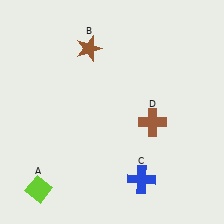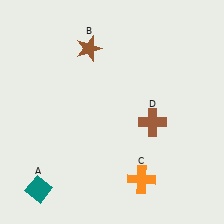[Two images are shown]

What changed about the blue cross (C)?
In Image 1, C is blue. In Image 2, it changed to orange.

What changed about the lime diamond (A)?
In Image 1, A is lime. In Image 2, it changed to teal.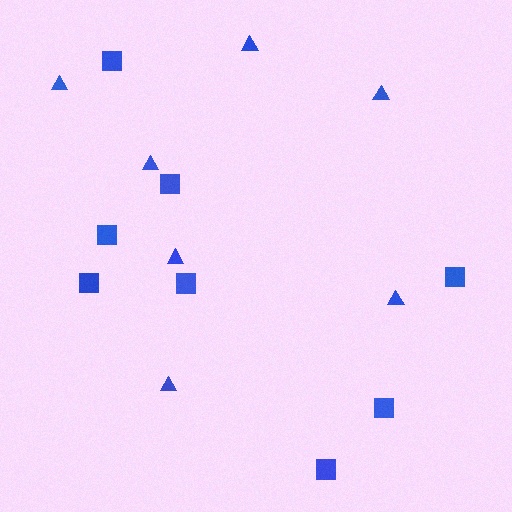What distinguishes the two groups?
There are 2 groups: one group of squares (8) and one group of triangles (7).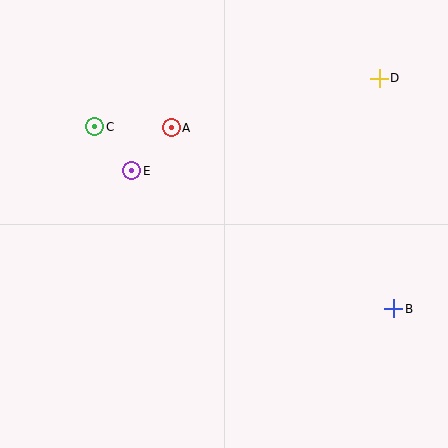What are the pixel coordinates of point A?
Point A is at (171, 128).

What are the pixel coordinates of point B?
Point B is at (394, 309).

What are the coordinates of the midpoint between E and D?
The midpoint between E and D is at (255, 124).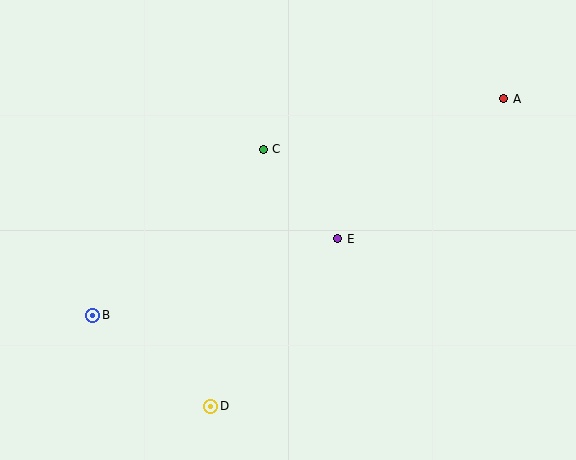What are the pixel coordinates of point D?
Point D is at (211, 406).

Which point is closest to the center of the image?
Point E at (338, 239) is closest to the center.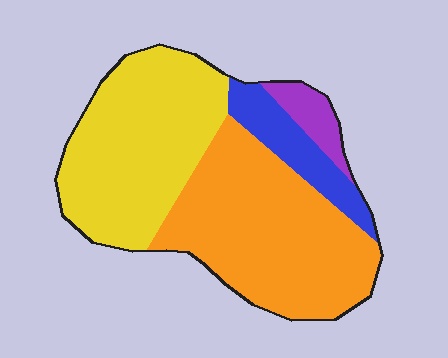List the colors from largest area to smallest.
From largest to smallest: orange, yellow, blue, purple.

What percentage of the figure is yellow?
Yellow covers 40% of the figure.